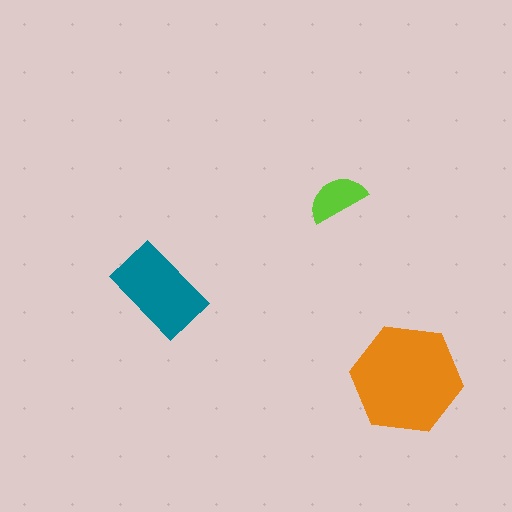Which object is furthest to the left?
The teal rectangle is leftmost.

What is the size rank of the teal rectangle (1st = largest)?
2nd.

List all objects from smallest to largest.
The lime semicircle, the teal rectangle, the orange hexagon.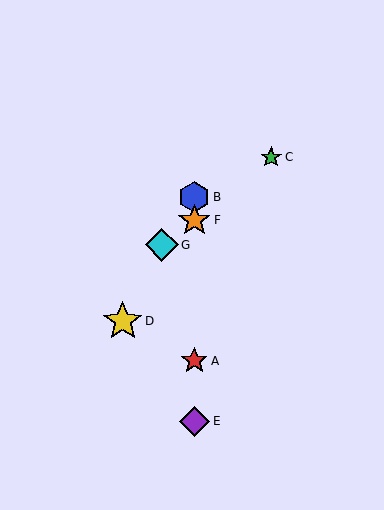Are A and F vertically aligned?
Yes, both are at x≈194.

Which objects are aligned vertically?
Objects A, B, E, F are aligned vertically.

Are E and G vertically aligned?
No, E is at x≈194 and G is at x≈162.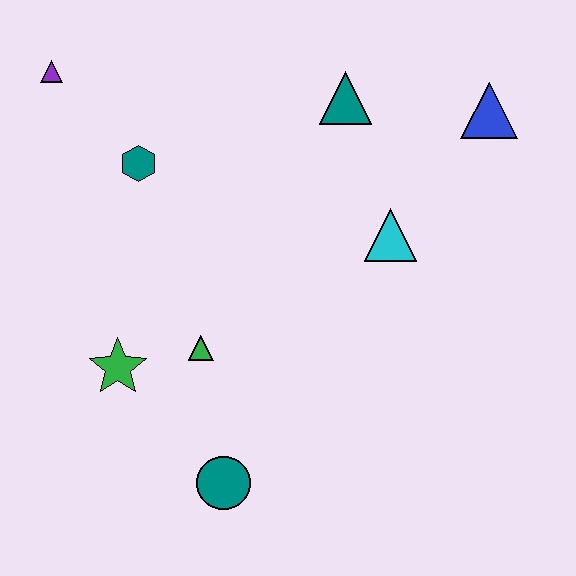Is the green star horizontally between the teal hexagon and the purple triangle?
Yes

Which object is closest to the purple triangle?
The teal hexagon is closest to the purple triangle.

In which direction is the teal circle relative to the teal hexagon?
The teal circle is below the teal hexagon.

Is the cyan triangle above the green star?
Yes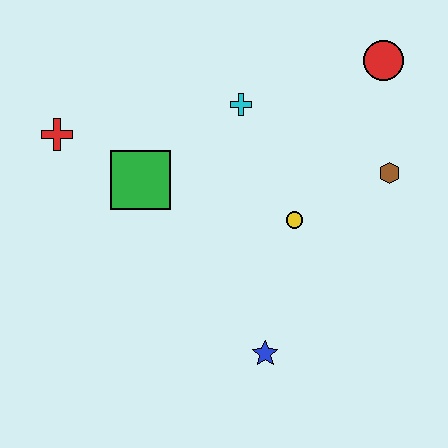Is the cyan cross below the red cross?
No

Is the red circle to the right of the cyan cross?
Yes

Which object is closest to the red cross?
The green square is closest to the red cross.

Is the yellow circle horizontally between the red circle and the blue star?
Yes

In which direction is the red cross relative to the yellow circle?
The red cross is to the left of the yellow circle.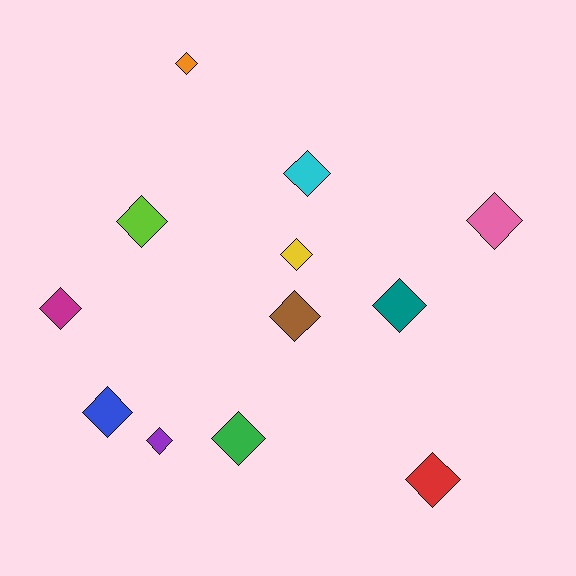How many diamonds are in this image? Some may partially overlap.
There are 12 diamonds.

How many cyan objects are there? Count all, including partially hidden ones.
There is 1 cyan object.